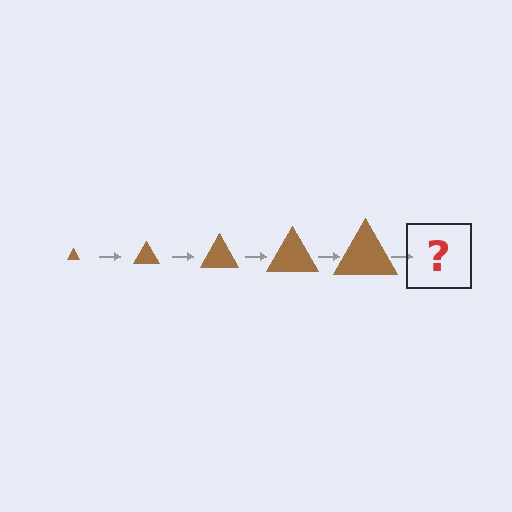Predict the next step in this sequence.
The next step is a brown triangle, larger than the previous one.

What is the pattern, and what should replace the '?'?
The pattern is that the triangle gets progressively larger each step. The '?' should be a brown triangle, larger than the previous one.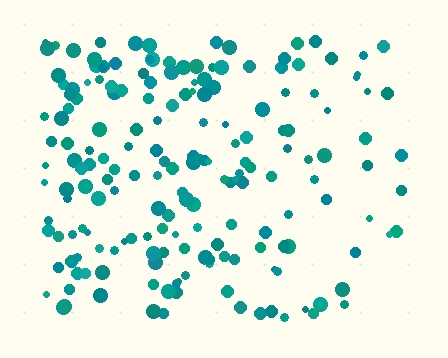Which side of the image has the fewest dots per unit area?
The right.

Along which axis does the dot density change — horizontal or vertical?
Horizontal.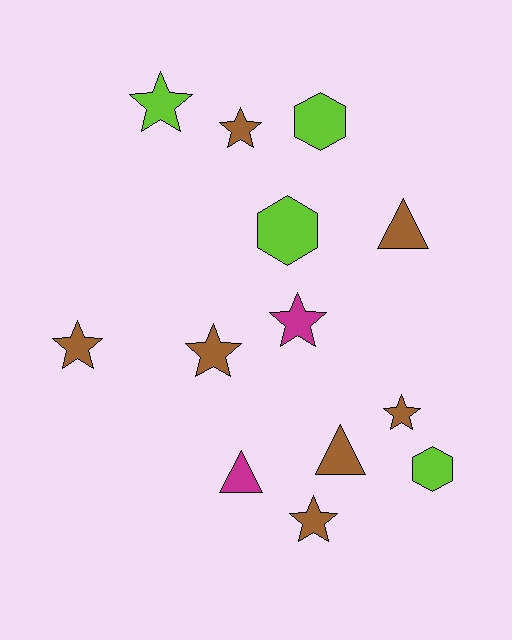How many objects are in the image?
There are 13 objects.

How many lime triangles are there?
There are no lime triangles.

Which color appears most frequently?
Brown, with 7 objects.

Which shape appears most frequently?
Star, with 7 objects.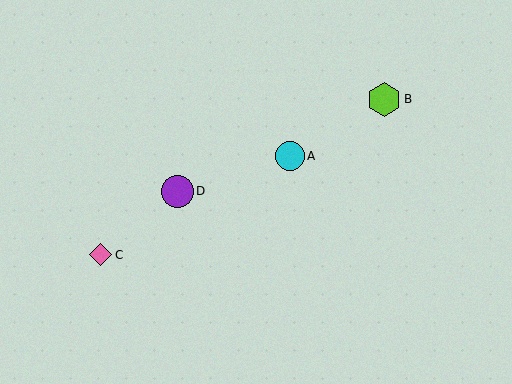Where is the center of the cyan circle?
The center of the cyan circle is at (290, 156).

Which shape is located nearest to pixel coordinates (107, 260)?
The pink diamond (labeled C) at (101, 255) is nearest to that location.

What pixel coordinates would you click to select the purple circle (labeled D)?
Click at (177, 191) to select the purple circle D.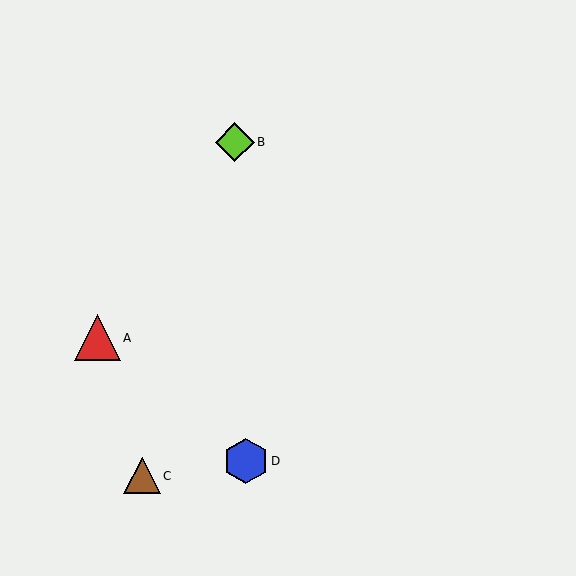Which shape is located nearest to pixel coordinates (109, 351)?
The red triangle (labeled A) at (97, 338) is nearest to that location.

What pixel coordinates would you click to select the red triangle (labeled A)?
Click at (97, 338) to select the red triangle A.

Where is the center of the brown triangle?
The center of the brown triangle is at (142, 476).